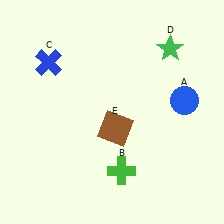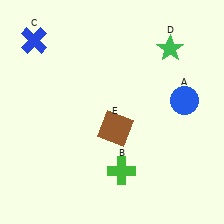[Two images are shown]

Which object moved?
The blue cross (C) moved up.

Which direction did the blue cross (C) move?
The blue cross (C) moved up.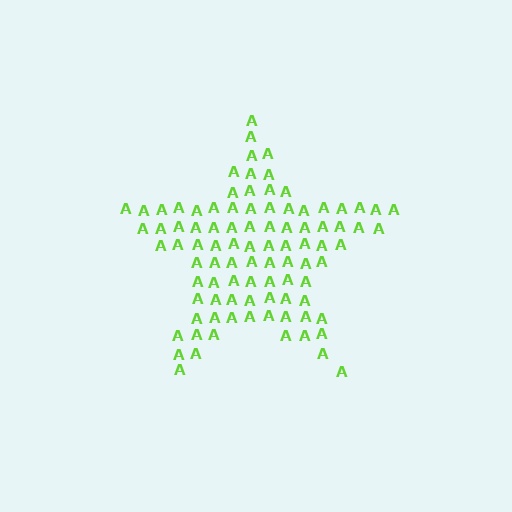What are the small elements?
The small elements are letter A's.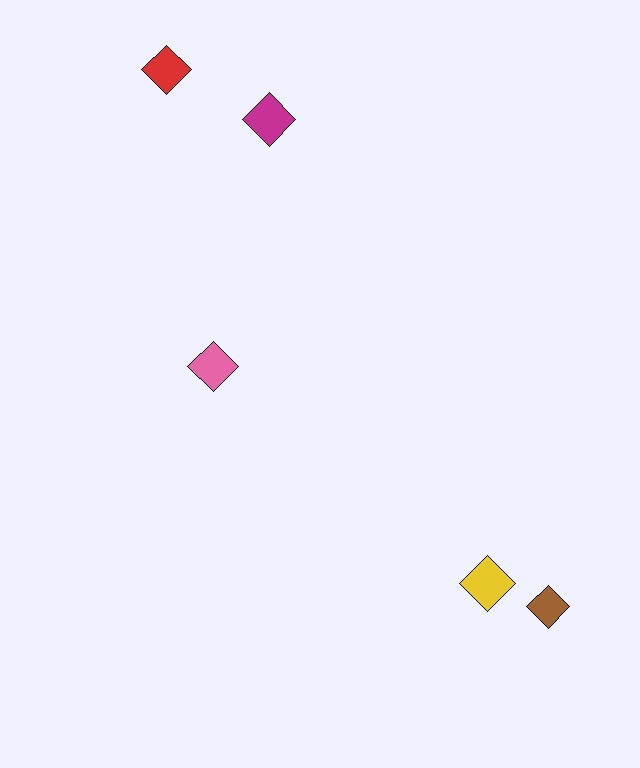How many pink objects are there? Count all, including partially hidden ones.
There is 1 pink object.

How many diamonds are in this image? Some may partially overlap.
There are 5 diamonds.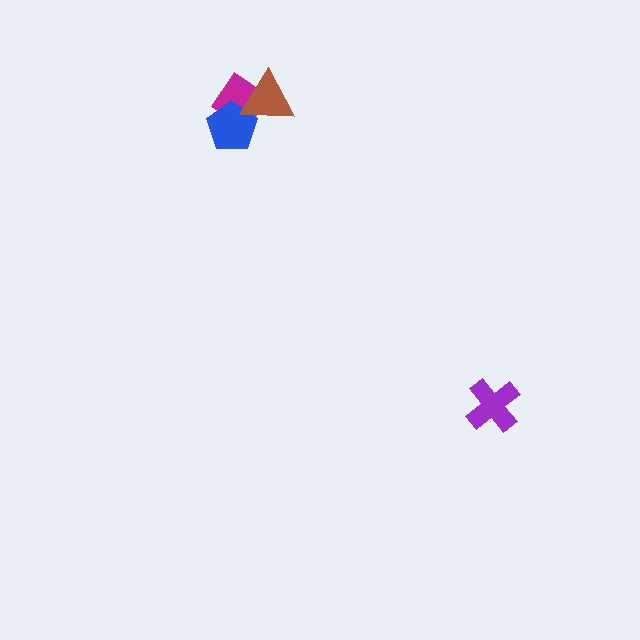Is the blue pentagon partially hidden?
Yes, it is partially covered by another shape.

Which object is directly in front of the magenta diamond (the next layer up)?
The blue pentagon is directly in front of the magenta diamond.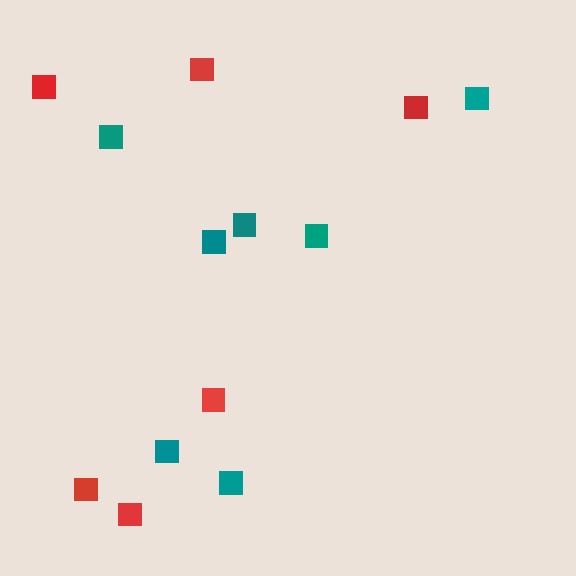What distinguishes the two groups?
There are 2 groups: one group of red squares (6) and one group of teal squares (7).